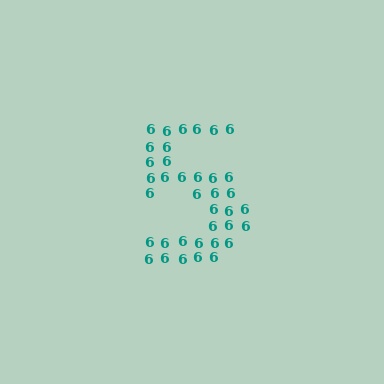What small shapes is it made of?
It is made of small digit 6's.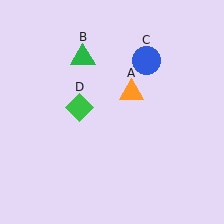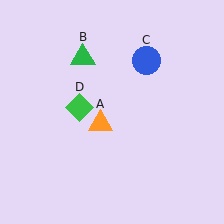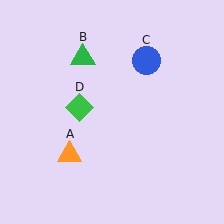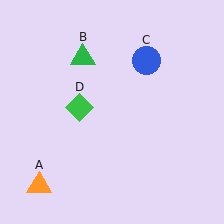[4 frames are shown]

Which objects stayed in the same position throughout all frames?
Green triangle (object B) and blue circle (object C) and green diamond (object D) remained stationary.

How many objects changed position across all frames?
1 object changed position: orange triangle (object A).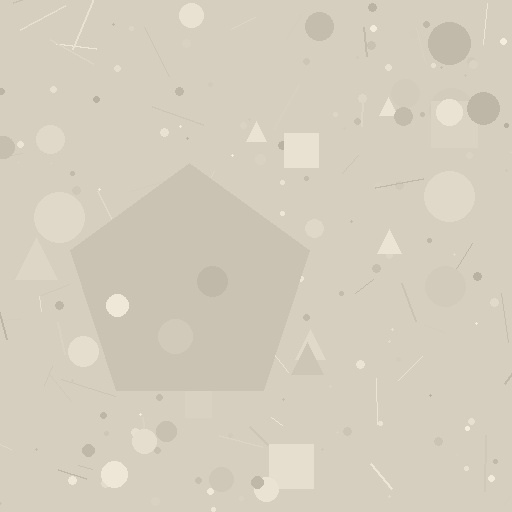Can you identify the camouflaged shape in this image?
The camouflaged shape is a pentagon.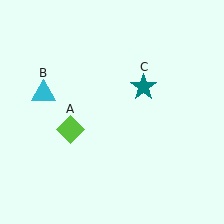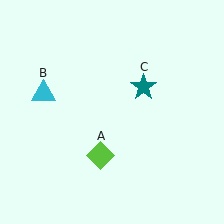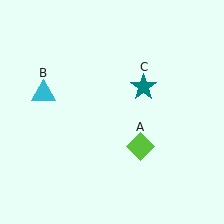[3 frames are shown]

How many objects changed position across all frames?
1 object changed position: lime diamond (object A).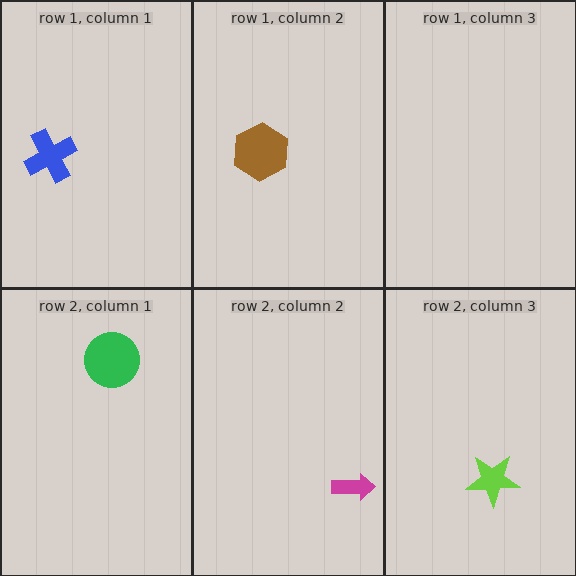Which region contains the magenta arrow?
The row 2, column 2 region.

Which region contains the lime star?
The row 2, column 3 region.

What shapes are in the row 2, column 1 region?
The green circle.